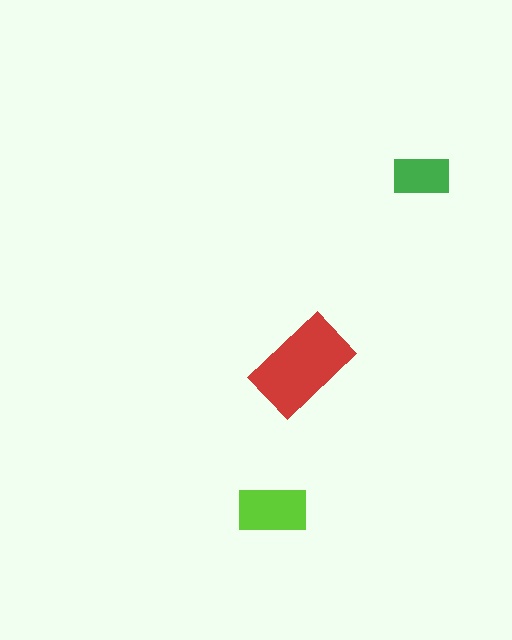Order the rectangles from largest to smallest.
the red one, the lime one, the green one.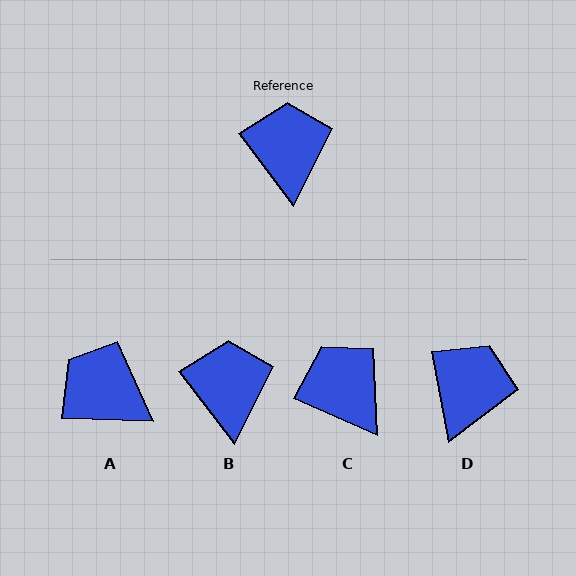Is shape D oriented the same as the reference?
No, it is off by about 26 degrees.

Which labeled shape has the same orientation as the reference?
B.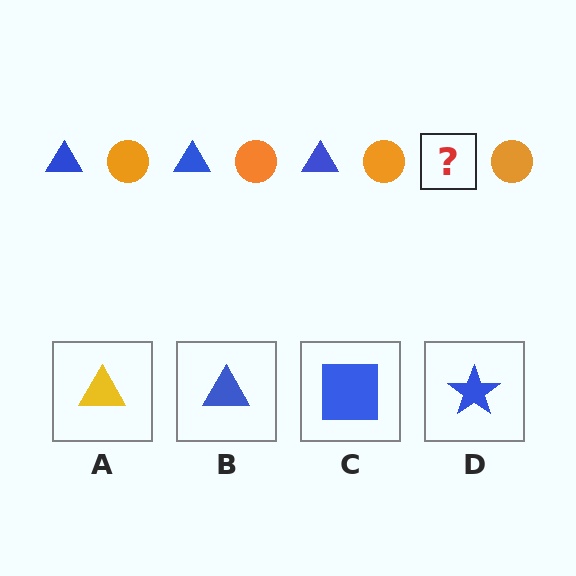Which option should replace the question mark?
Option B.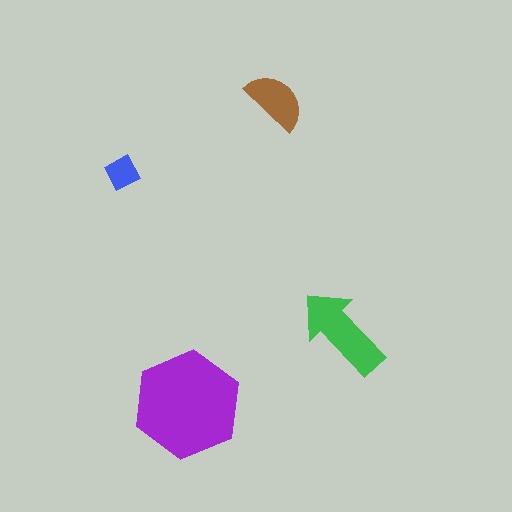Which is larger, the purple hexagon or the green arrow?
The purple hexagon.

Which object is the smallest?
The blue diamond.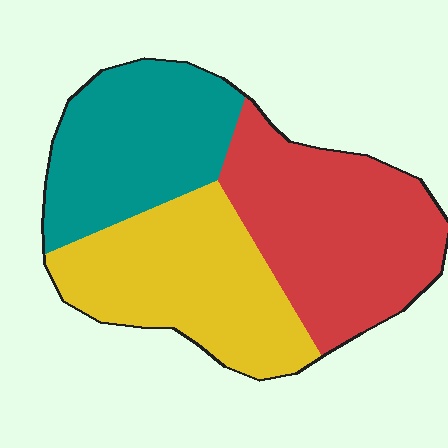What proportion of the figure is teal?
Teal covers around 30% of the figure.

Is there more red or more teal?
Red.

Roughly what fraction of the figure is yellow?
Yellow covers around 35% of the figure.